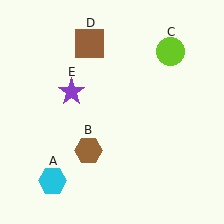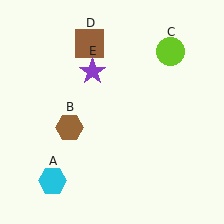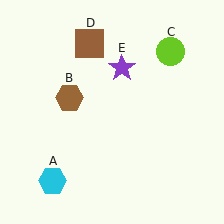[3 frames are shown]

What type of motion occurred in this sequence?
The brown hexagon (object B), purple star (object E) rotated clockwise around the center of the scene.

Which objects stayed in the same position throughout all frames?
Cyan hexagon (object A) and lime circle (object C) and brown square (object D) remained stationary.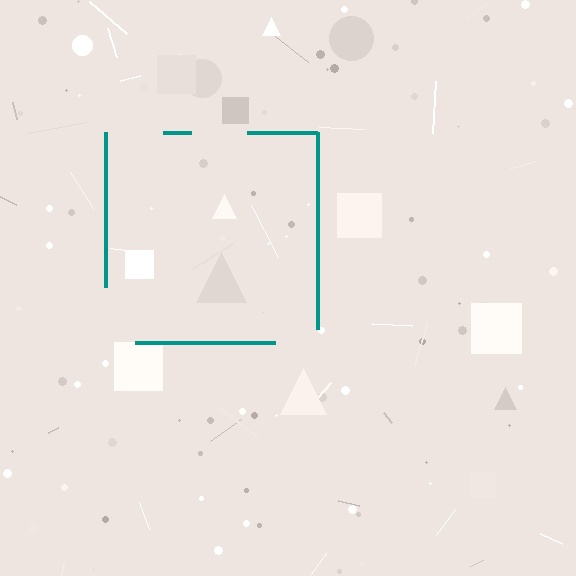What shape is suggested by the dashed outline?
The dashed outline suggests a square.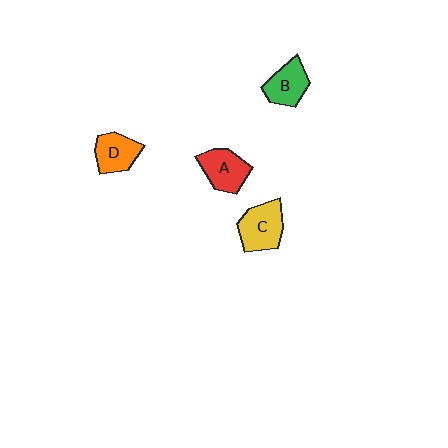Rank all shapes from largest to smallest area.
From largest to smallest: C (yellow), A (red), B (green), D (orange).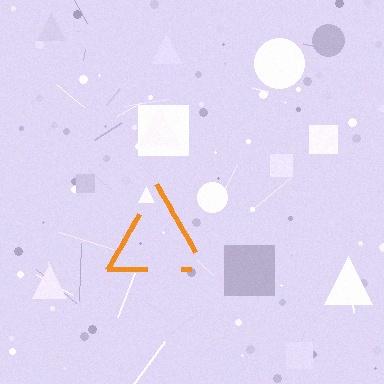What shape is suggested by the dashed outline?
The dashed outline suggests a triangle.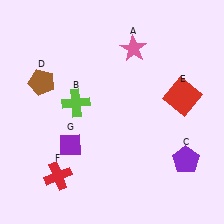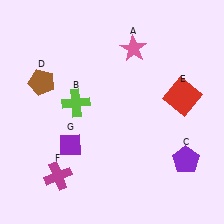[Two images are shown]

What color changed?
The cross (F) changed from red in Image 1 to magenta in Image 2.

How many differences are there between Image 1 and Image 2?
There is 1 difference between the two images.